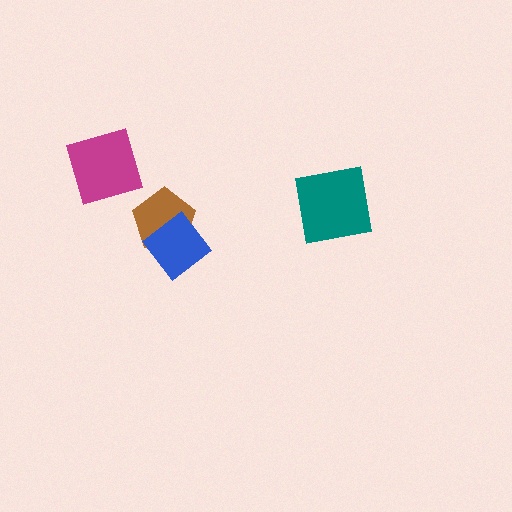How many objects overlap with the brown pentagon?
1 object overlaps with the brown pentagon.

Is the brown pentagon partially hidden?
Yes, it is partially covered by another shape.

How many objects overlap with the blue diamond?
1 object overlaps with the blue diamond.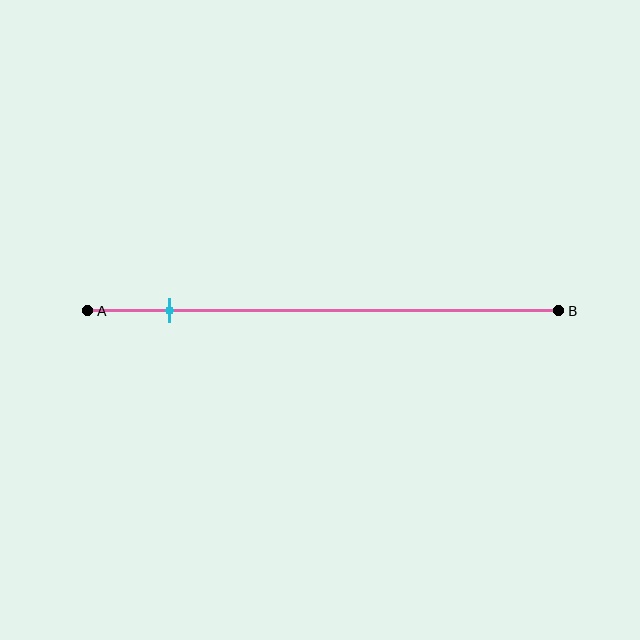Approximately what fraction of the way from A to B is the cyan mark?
The cyan mark is approximately 15% of the way from A to B.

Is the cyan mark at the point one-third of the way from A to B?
No, the mark is at about 15% from A, not at the 33% one-third point.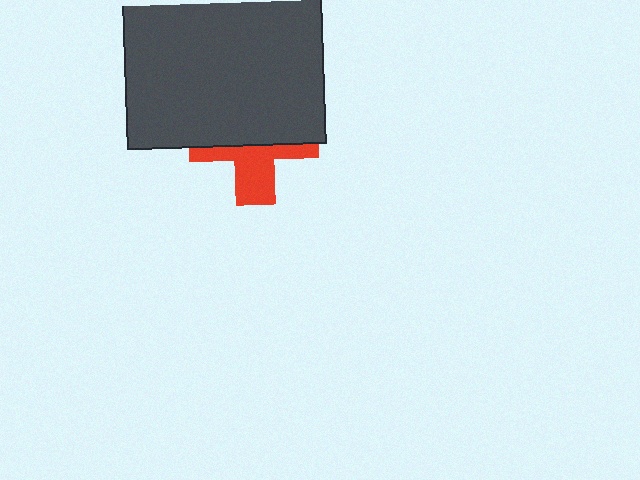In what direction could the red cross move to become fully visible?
The red cross could move down. That would shift it out from behind the dark gray square entirely.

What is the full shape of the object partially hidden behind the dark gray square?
The partially hidden object is a red cross.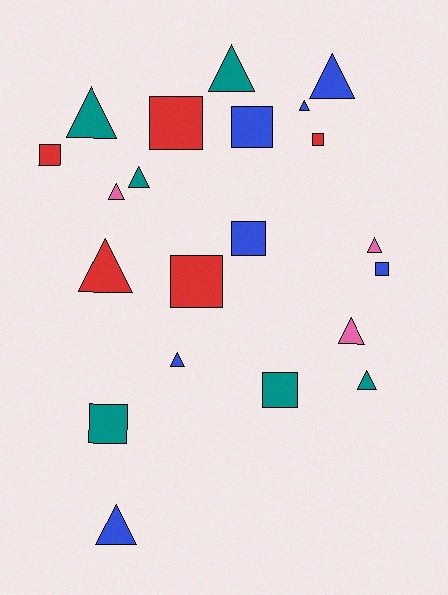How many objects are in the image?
There are 21 objects.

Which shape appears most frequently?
Triangle, with 12 objects.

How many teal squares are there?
There are 2 teal squares.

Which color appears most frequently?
Blue, with 7 objects.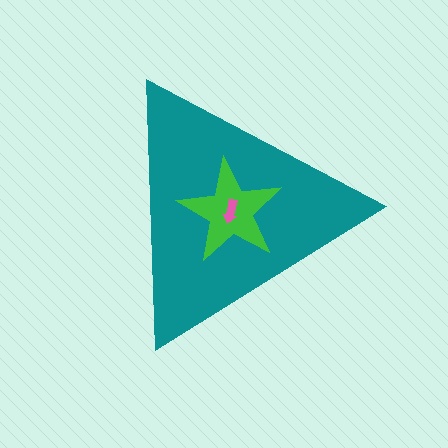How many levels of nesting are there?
3.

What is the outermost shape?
The teal triangle.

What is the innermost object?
The pink arrow.